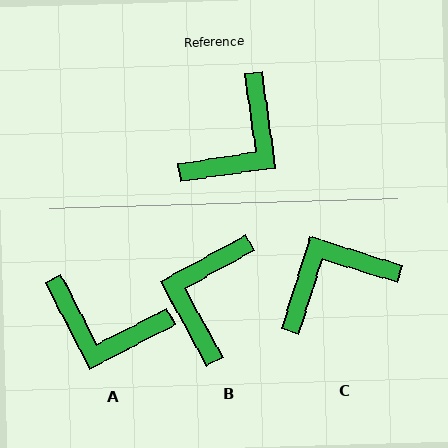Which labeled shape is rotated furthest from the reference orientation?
B, about 160 degrees away.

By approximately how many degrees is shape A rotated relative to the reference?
Approximately 71 degrees clockwise.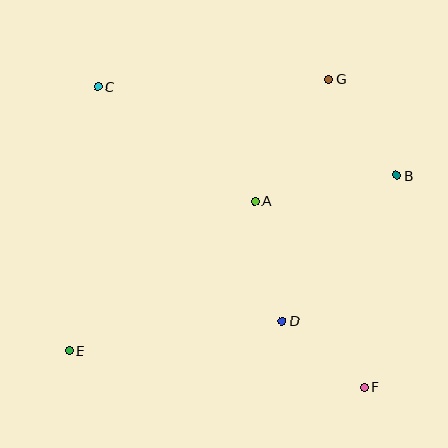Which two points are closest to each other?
Points D and F are closest to each other.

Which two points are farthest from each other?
Points C and F are farthest from each other.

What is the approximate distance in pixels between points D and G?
The distance between D and G is approximately 246 pixels.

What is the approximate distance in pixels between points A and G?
The distance between A and G is approximately 143 pixels.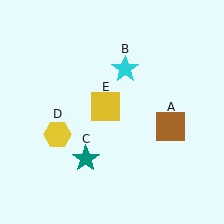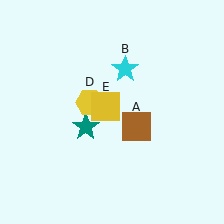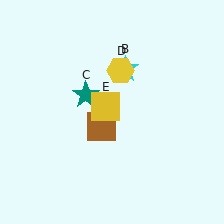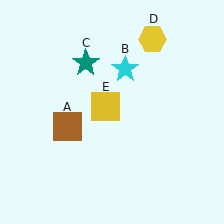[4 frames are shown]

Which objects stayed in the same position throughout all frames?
Cyan star (object B) and yellow square (object E) remained stationary.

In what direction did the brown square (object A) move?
The brown square (object A) moved left.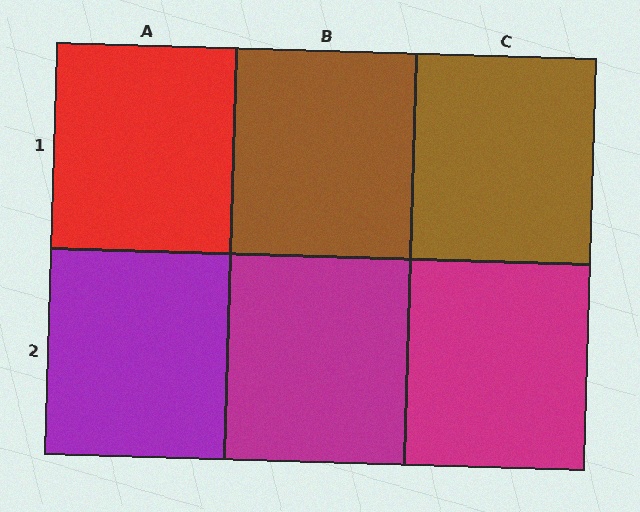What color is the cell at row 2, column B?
Magenta.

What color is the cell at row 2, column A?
Purple.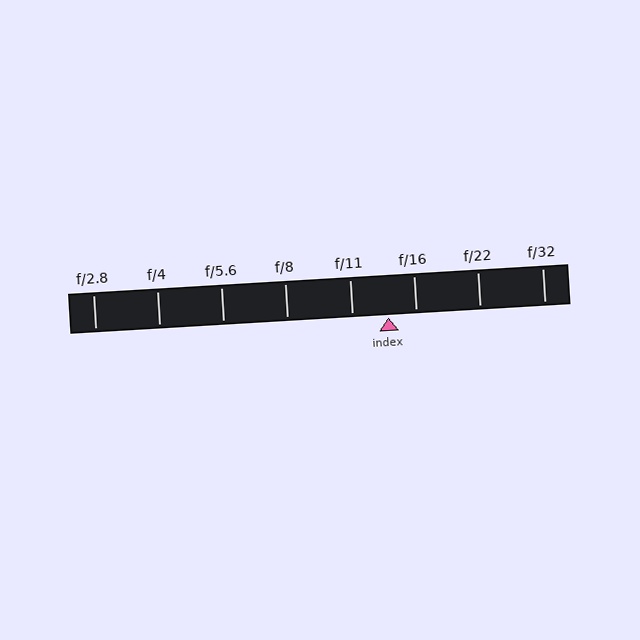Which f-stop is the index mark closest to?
The index mark is closest to f/16.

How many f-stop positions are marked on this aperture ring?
There are 8 f-stop positions marked.